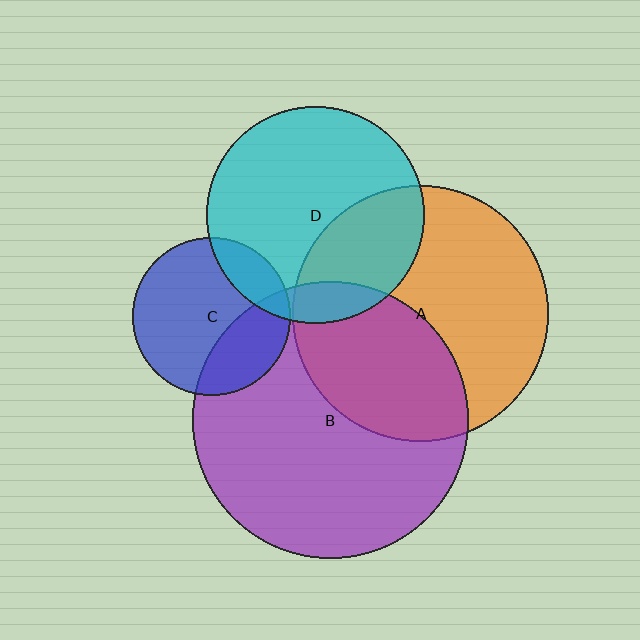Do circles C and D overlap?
Yes.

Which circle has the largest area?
Circle B (purple).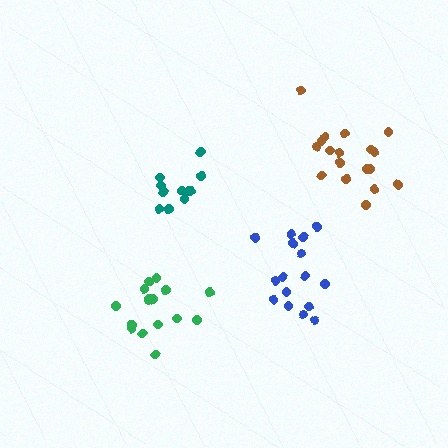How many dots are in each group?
Group 1: 16 dots, Group 2: 12 dots, Group 3: 16 dots, Group 4: 18 dots (62 total).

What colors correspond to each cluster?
The clusters are colored: blue, teal, green, brown.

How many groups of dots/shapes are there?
There are 4 groups.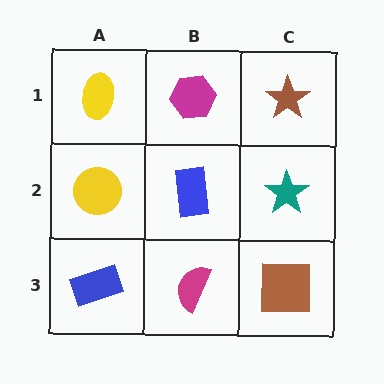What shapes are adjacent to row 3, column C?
A teal star (row 2, column C), a magenta semicircle (row 3, column B).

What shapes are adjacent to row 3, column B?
A blue rectangle (row 2, column B), a blue rectangle (row 3, column A), a brown square (row 3, column C).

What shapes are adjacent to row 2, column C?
A brown star (row 1, column C), a brown square (row 3, column C), a blue rectangle (row 2, column B).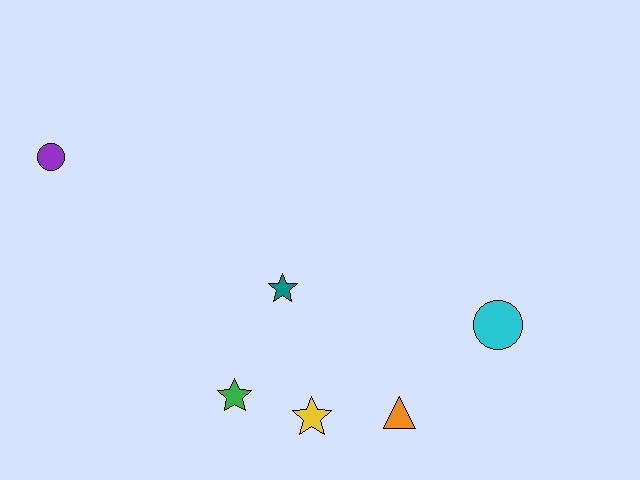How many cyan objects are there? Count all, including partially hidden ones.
There is 1 cyan object.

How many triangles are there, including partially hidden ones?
There is 1 triangle.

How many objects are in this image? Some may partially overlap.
There are 6 objects.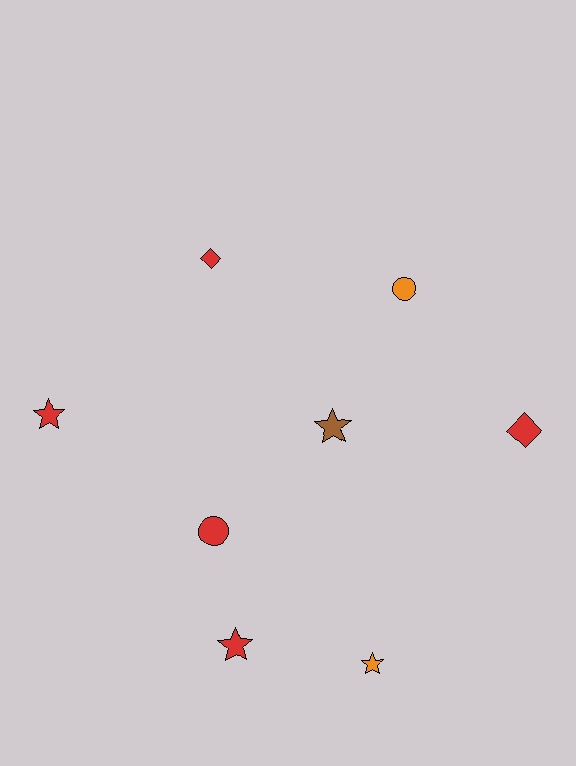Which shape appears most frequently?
Star, with 4 objects.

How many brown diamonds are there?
There are no brown diamonds.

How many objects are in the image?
There are 8 objects.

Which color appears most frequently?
Red, with 5 objects.